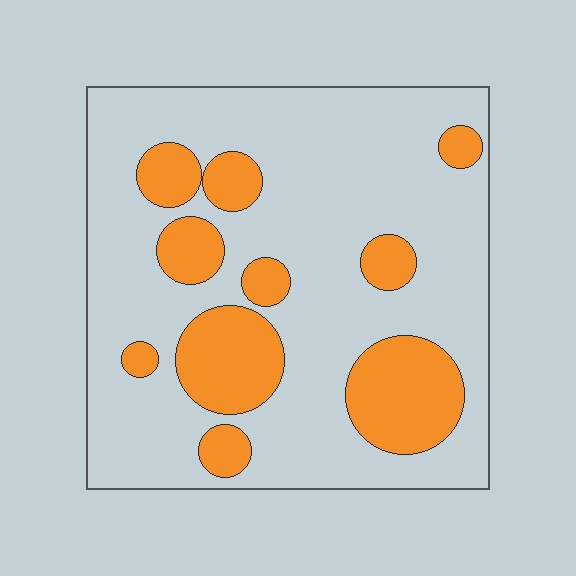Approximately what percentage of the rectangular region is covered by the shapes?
Approximately 25%.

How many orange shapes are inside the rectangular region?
10.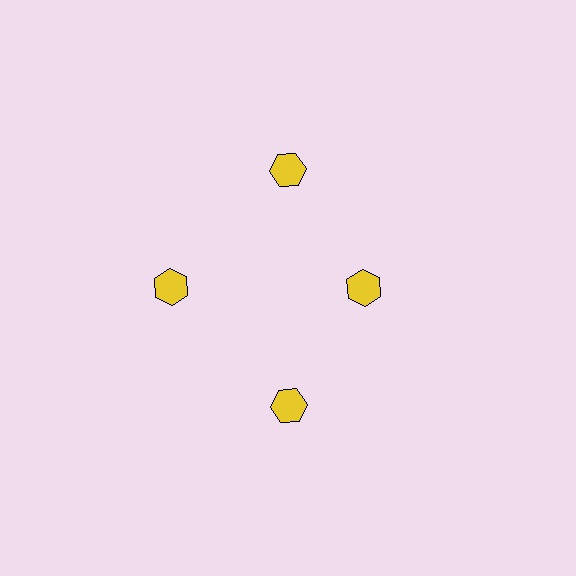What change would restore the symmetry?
The symmetry would be restored by moving it outward, back onto the ring so that all 4 hexagons sit at equal angles and equal distance from the center.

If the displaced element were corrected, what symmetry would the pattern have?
It would have 4-fold rotational symmetry — the pattern would map onto itself every 90 degrees.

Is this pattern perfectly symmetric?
No. The 4 yellow hexagons are arranged in a ring, but one element near the 3 o'clock position is pulled inward toward the center, breaking the 4-fold rotational symmetry.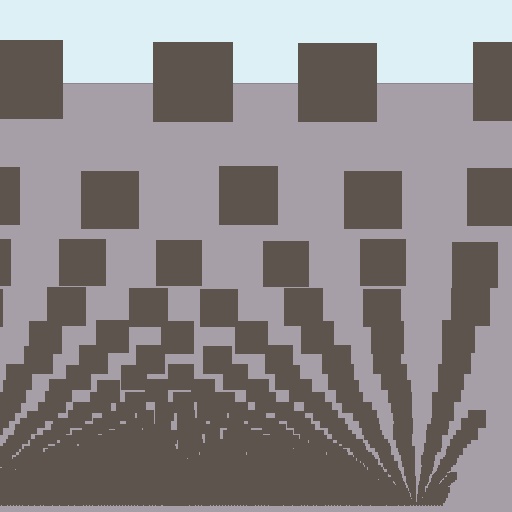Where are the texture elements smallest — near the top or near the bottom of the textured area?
Near the bottom.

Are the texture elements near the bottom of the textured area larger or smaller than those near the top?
Smaller. The gradient is inverted — elements near the bottom are smaller and denser.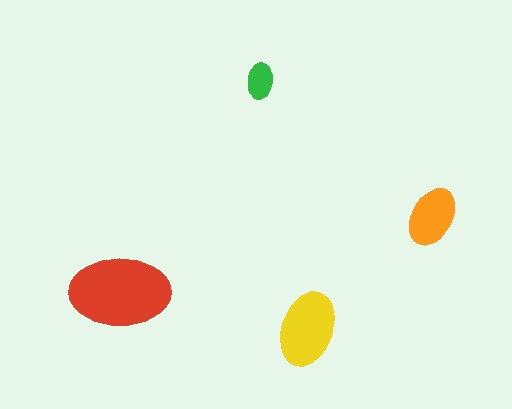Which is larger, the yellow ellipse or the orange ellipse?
The yellow one.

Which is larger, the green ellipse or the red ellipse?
The red one.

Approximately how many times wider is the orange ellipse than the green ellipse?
About 1.5 times wider.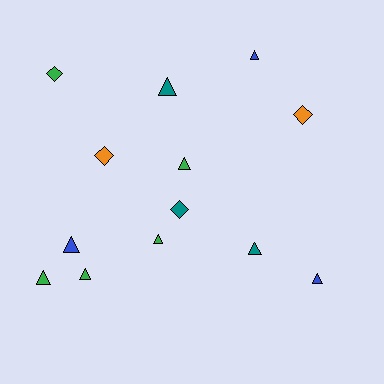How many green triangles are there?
There are 4 green triangles.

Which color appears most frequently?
Green, with 5 objects.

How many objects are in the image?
There are 13 objects.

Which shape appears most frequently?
Triangle, with 9 objects.